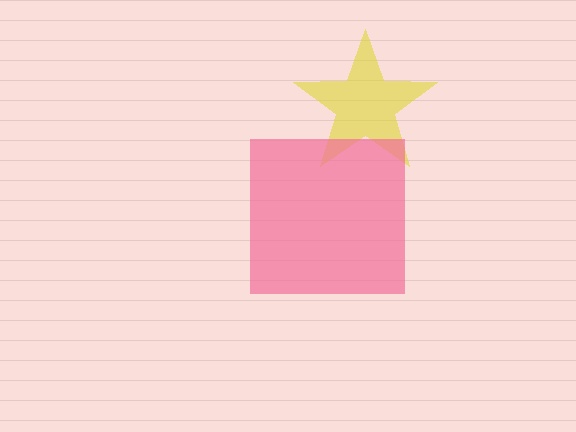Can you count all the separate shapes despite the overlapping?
Yes, there are 2 separate shapes.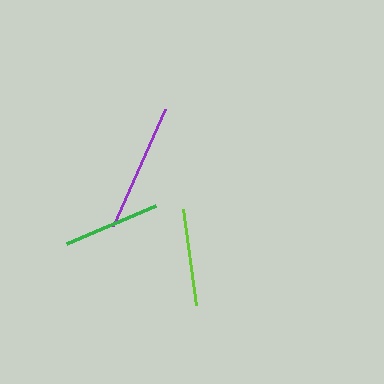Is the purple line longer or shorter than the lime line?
The purple line is longer than the lime line.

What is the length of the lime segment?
The lime segment is approximately 97 pixels long.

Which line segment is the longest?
The purple line is the longest at approximately 128 pixels.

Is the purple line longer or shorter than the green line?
The purple line is longer than the green line.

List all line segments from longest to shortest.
From longest to shortest: purple, lime, green.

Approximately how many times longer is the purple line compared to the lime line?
The purple line is approximately 1.3 times the length of the lime line.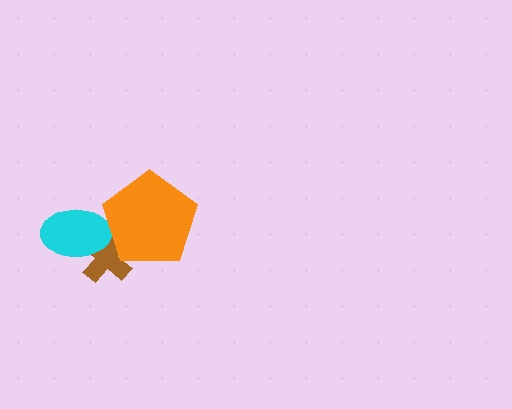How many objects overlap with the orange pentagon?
2 objects overlap with the orange pentagon.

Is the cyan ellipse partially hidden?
Yes, it is partially covered by another shape.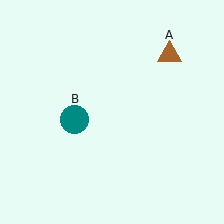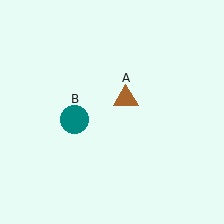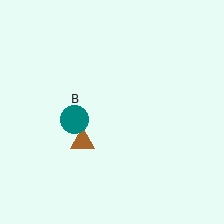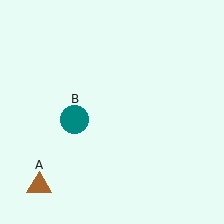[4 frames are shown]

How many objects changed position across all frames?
1 object changed position: brown triangle (object A).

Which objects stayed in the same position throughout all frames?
Teal circle (object B) remained stationary.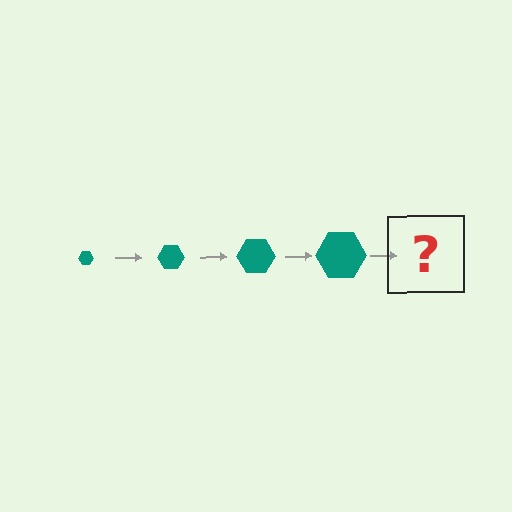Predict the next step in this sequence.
The next step is a teal hexagon, larger than the previous one.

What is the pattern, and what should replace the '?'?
The pattern is that the hexagon gets progressively larger each step. The '?' should be a teal hexagon, larger than the previous one.